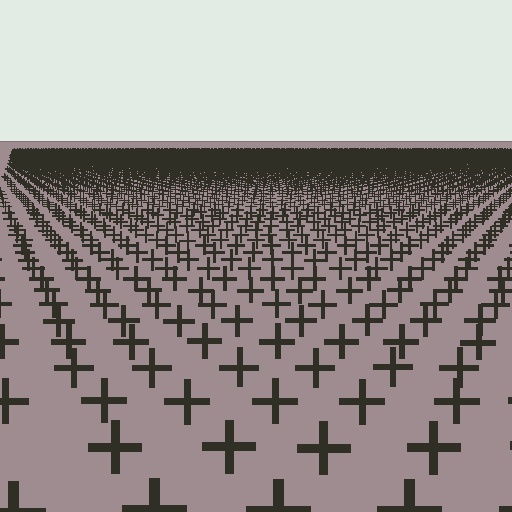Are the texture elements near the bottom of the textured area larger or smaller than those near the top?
Larger. Near the bottom, elements are closer to the viewer and appear at a bigger on-screen size.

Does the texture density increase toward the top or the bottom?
Density increases toward the top.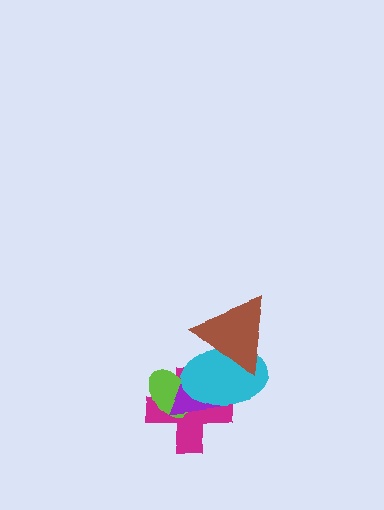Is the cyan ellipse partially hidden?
Yes, it is partially covered by another shape.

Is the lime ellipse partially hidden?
Yes, it is partially covered by another shape.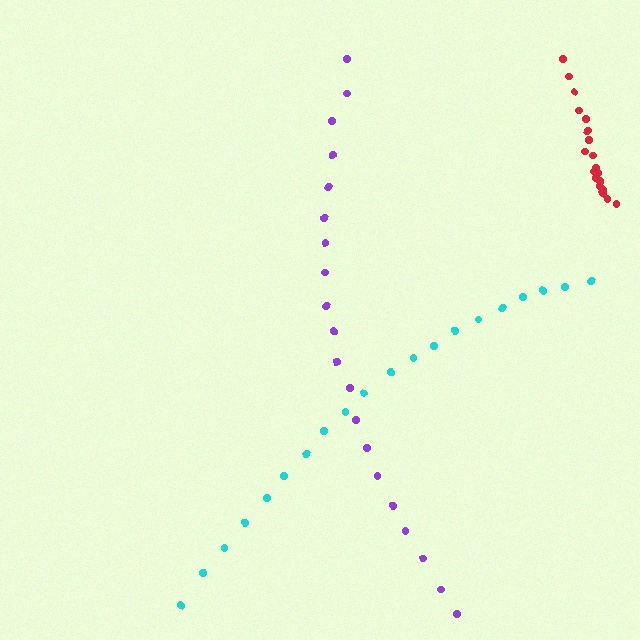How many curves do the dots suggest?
There are 3 distinct paths.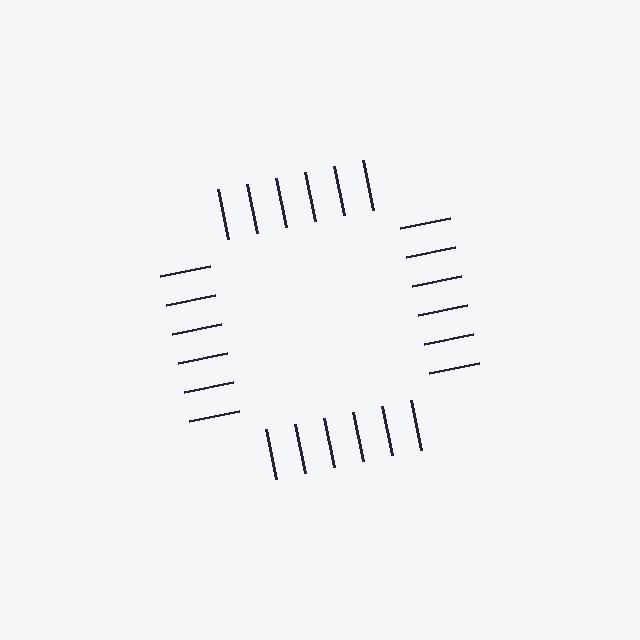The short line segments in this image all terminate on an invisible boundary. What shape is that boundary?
An illusory square — the line segments terminate on its edges but no continuous stroke is drawn.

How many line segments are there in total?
24 — 6 along each of the 4 edges.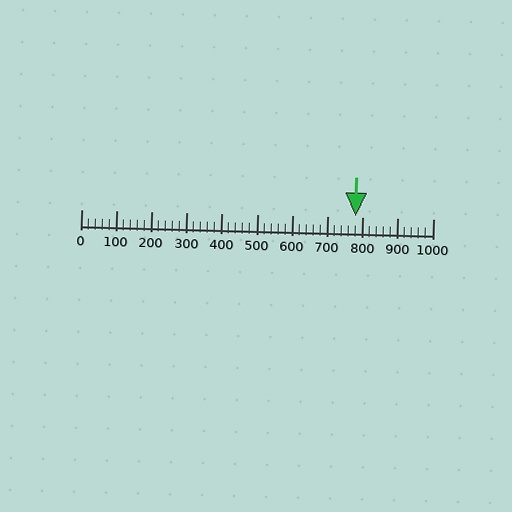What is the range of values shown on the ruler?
The ruler shows values from 0 to 1000.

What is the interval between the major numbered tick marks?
The major tick marks are spaced 100 units apart.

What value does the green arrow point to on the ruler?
The green arrow points to approximately 780.